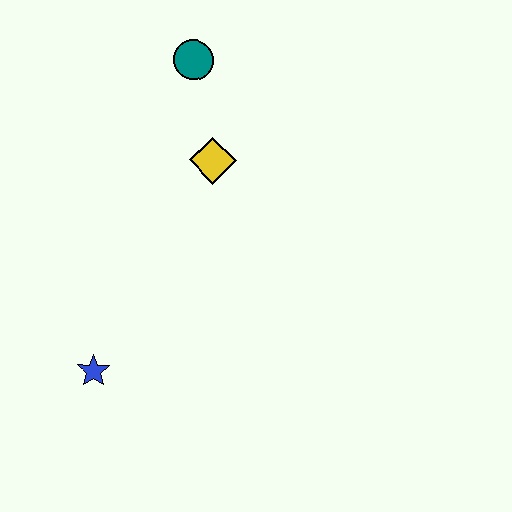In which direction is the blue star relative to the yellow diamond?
The blue star is below the yellow diamond.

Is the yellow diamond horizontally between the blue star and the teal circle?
No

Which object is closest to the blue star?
The yellow diamond is closest to the blue star.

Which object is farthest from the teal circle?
The blue star is farthest from the teal circle.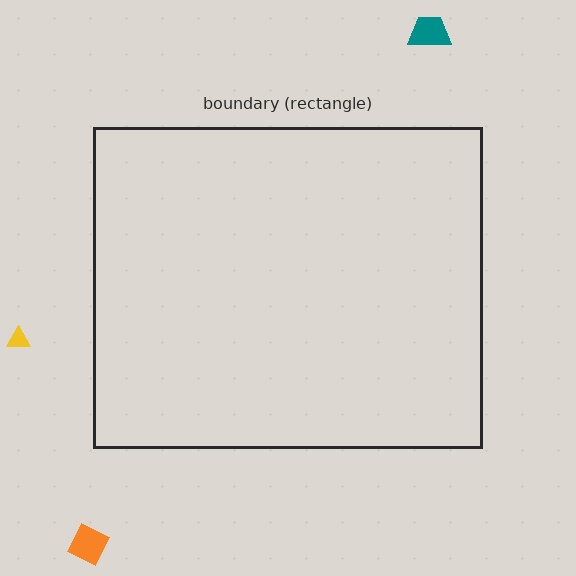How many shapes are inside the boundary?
0 inside, 3 outside.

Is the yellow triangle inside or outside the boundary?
Outside.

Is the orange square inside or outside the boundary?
Outside.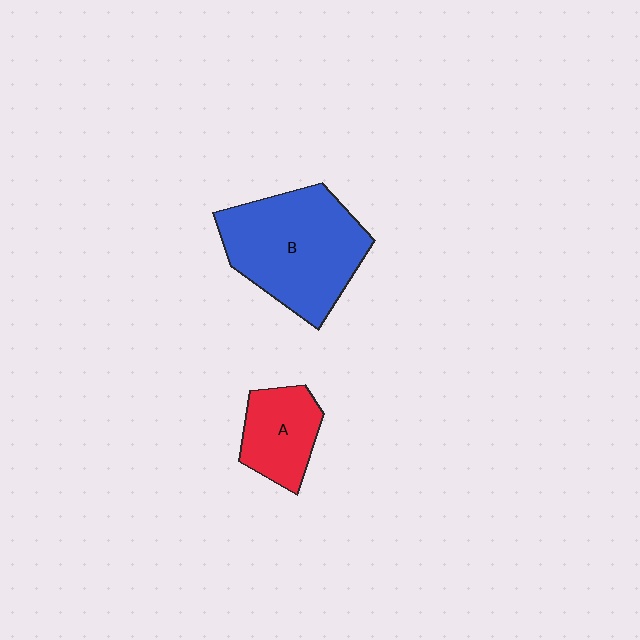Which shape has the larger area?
Shape B (blue).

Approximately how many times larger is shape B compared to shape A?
Approximately 2.1 times.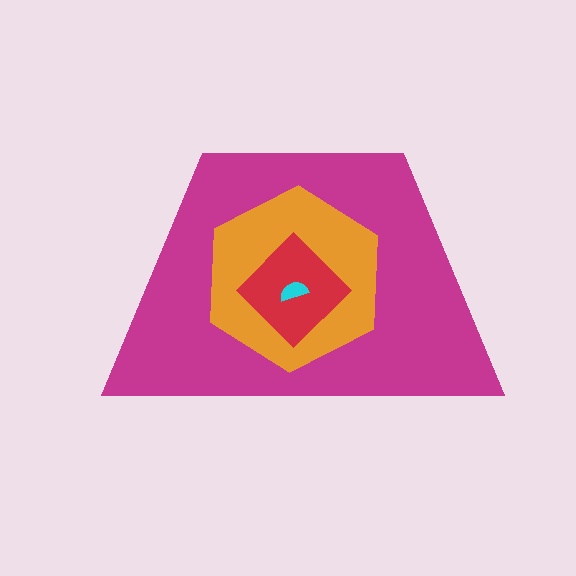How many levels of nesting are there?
4.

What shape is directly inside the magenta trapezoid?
The orange hexagon.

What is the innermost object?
The cyan semicircle.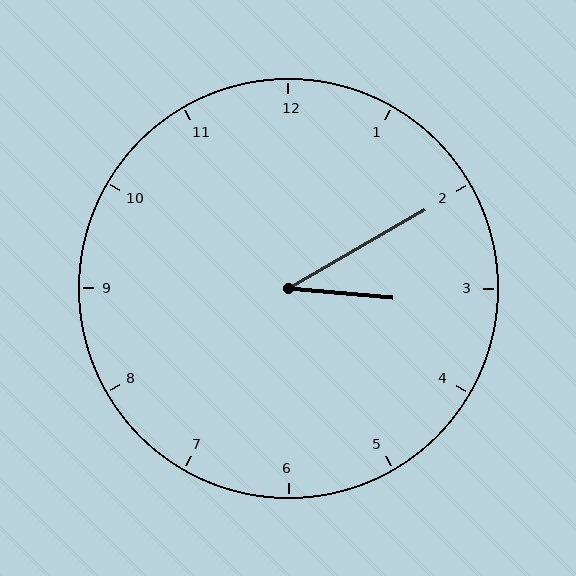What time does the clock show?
3:10.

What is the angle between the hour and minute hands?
Approximately 35 degrees.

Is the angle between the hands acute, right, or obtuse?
It is acute.